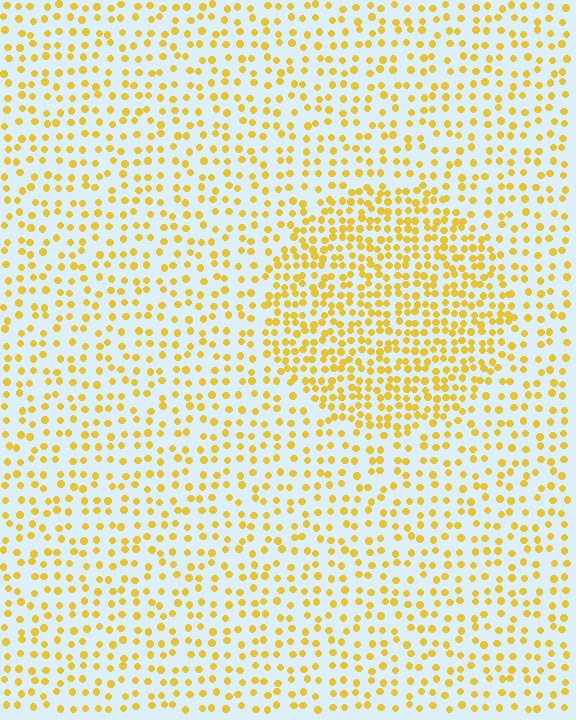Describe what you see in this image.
The image contains small yellow elements arranged at two different densities. A circle-shaped region is visible where the elements are more densely packed than the surrounding area.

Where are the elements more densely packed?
The elements are more densely packed inside the circle boundary.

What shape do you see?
I see a circle.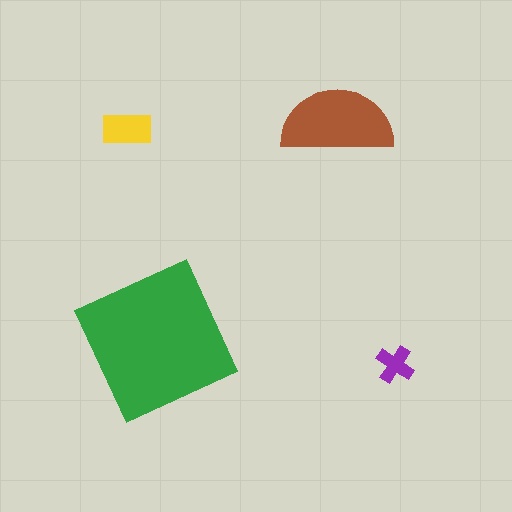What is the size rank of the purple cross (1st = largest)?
4th.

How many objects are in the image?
There are 4 objects in the image.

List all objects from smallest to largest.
The purple cross, the yellow rectangle, the brown semicircle, the green square.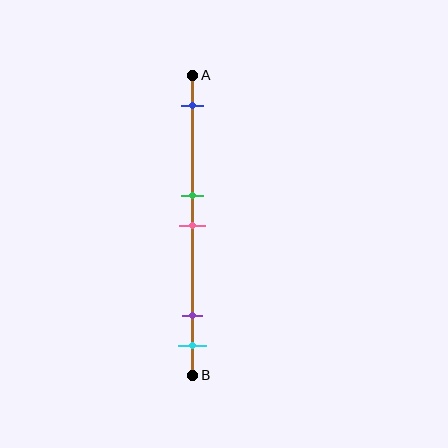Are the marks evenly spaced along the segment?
No, the marks are not evenly spaced.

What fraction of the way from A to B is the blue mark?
The blue mark is approximately 10% (0.1) of the way from A to B.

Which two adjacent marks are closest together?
The green and pink marks are the closest adjacent pair.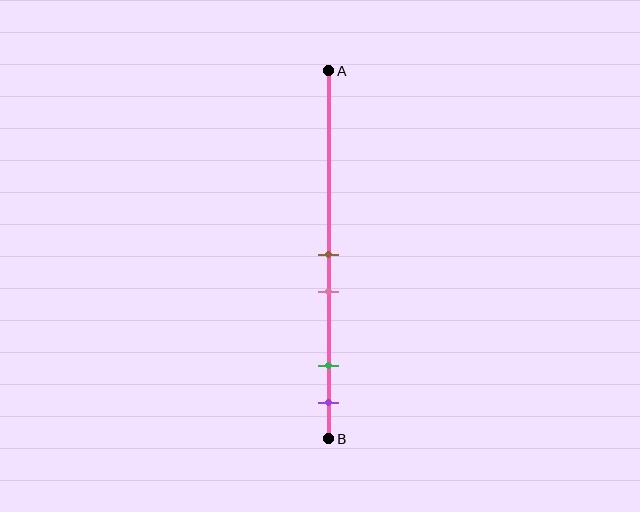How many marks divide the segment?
There are 4 marks dividing the segment.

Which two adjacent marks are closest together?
The brown and pink marks are the closest adjacent pair.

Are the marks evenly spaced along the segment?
No, the marks are not evenly spaced.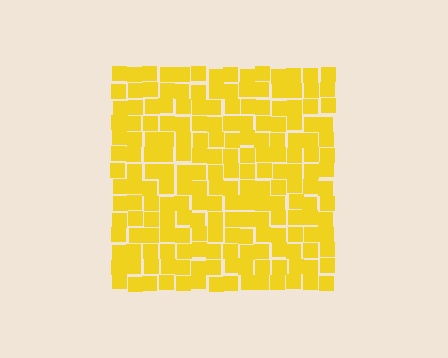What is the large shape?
The large shape is a square.